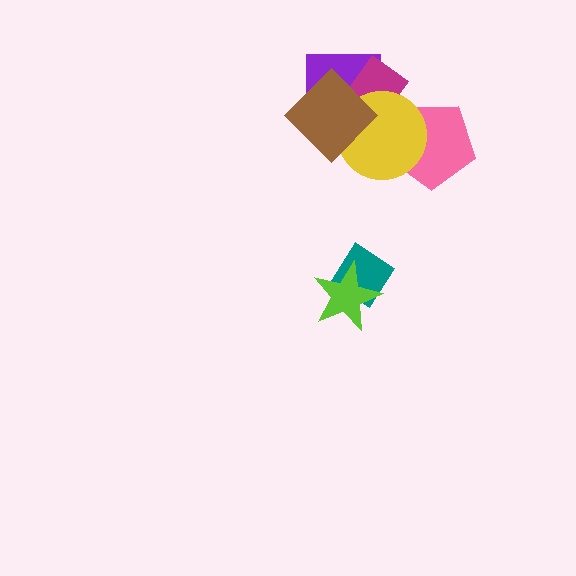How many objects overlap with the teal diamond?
1 object overlaps with the teal diamond.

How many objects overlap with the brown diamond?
3 objects overlap with the brown diamond.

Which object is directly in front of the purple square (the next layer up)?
The magenta rectangle is directly in front of the purple square.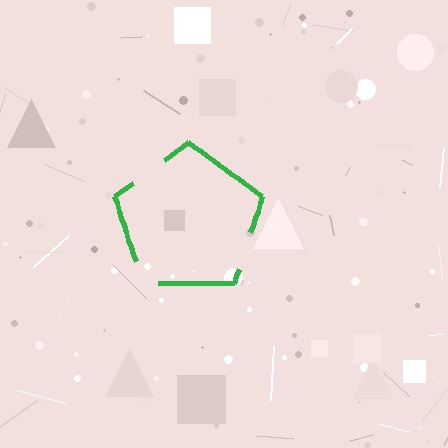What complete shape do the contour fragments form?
The contour fragments form a pentagon.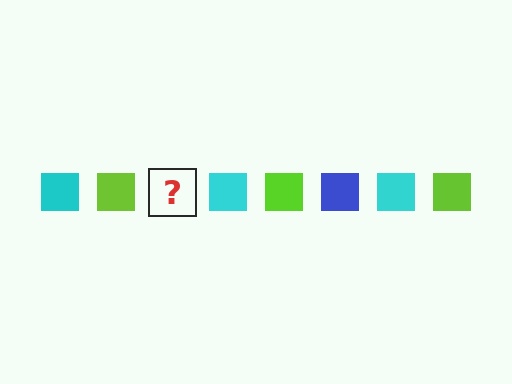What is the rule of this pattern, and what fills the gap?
The rule is that the pattern cycles through cyan, lime, blue squares. The gap should be filled with a blue square.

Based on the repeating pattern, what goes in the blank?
The blank should be a blue square.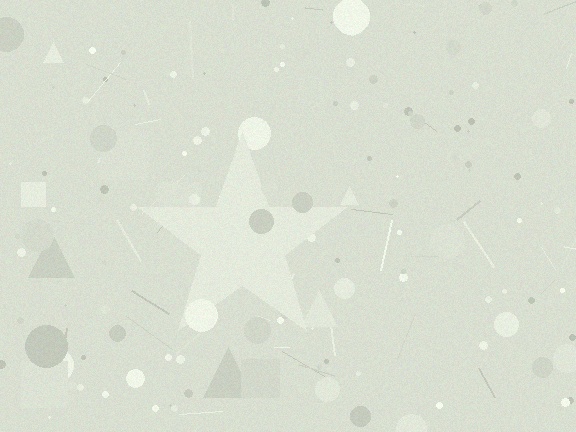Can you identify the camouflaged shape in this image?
The camouflaged shape is a star.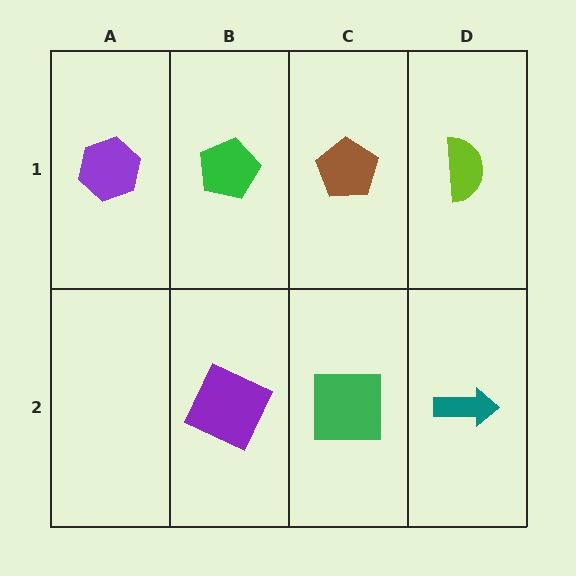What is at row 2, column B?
A purple square.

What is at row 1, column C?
A brown pentagon.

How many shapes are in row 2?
3 shapes.